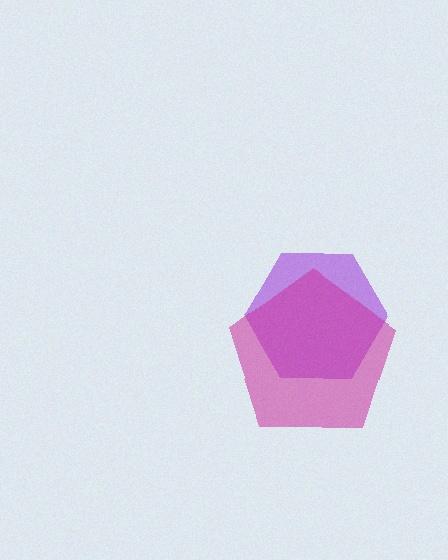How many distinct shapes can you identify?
There are 2 distinct shapes: a purple hexagon, a magenta pentagon.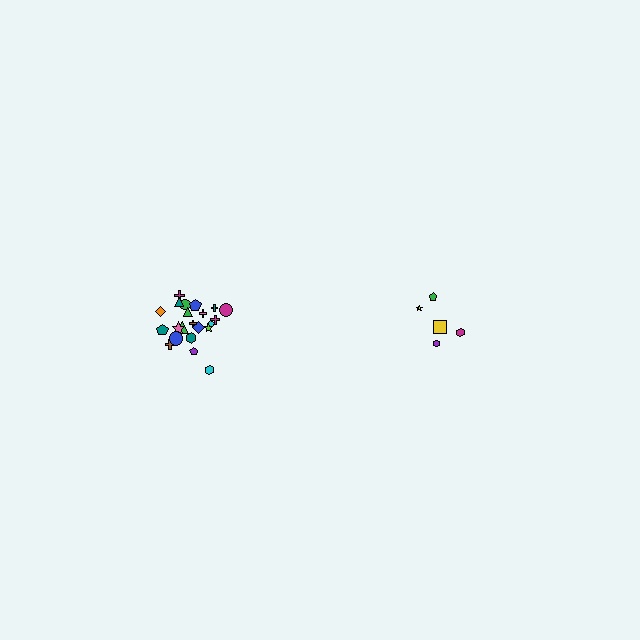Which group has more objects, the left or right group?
The left group.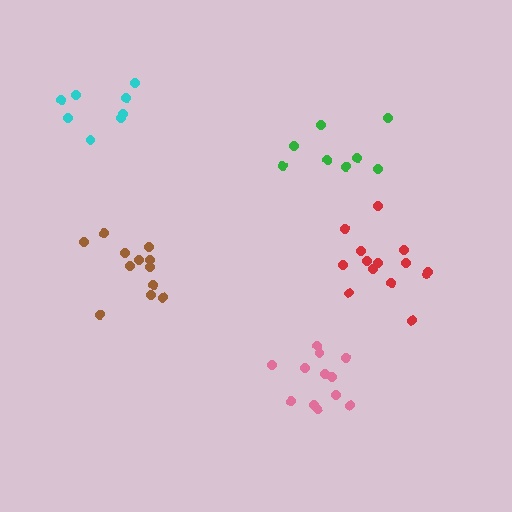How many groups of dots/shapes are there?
There are 5 groups.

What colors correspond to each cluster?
The clusters are colored: green, pink, brown, cyan, red.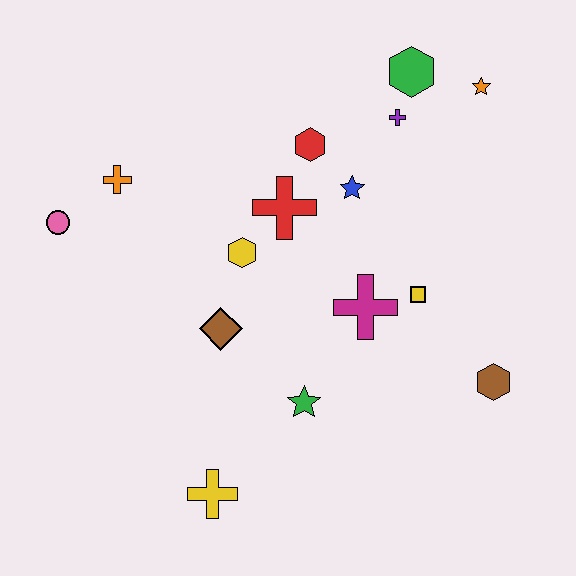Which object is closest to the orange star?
The green hexagon is closest to the orange star.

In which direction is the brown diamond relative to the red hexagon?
The brown diamond is below the red hexagon.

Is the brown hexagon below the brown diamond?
Yes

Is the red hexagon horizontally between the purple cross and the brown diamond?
Yes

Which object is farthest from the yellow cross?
The orange star is farthest from the yellow cross.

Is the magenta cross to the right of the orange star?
No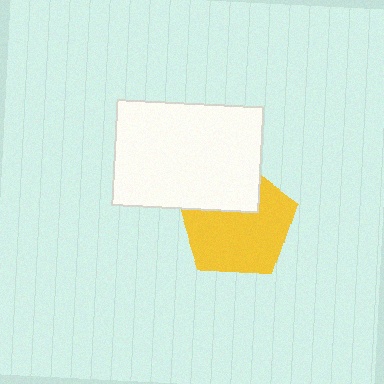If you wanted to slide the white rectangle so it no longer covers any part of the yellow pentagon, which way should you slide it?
Slide it up — that is the most direct way to separate the two shapes.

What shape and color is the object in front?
The object in front is a white rectangle.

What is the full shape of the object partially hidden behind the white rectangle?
The partially hidden object is a yellow pentagon.